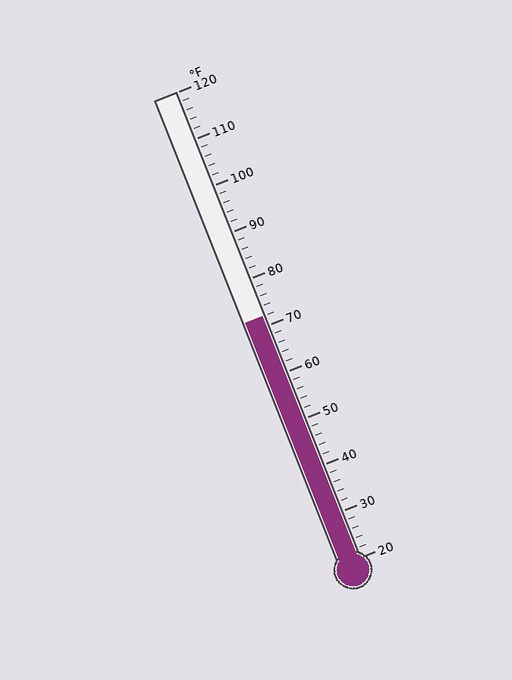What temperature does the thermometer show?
The thermometer shows approximately 72°F.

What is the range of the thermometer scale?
The thermometer scale ranges from 20°F to 120°F.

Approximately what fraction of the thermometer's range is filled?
The thermometer is filled to approximately 50% of its range.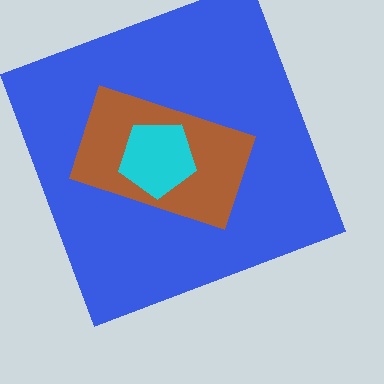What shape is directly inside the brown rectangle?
The cyan pentagon.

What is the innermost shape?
The cyan pentagon.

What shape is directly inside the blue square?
The brown rectangle.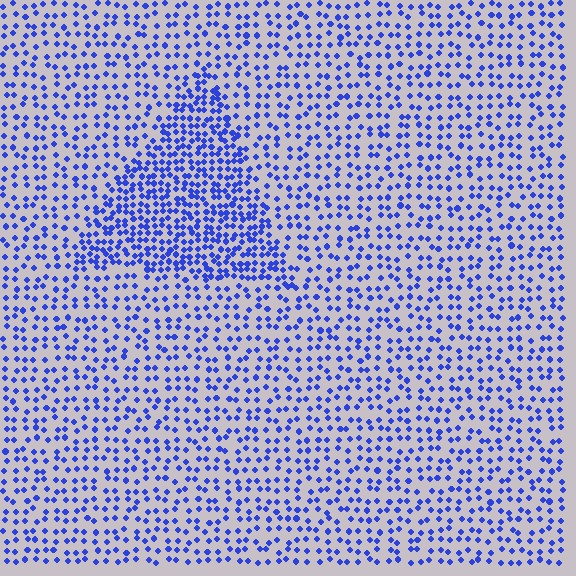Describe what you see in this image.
The image contains small blue elements arranged at two different densities. A triangle-shaped region is visible where the elements are more densely packed than the surrounding area.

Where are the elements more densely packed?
The elements are more densely packed inside the triangle boundary.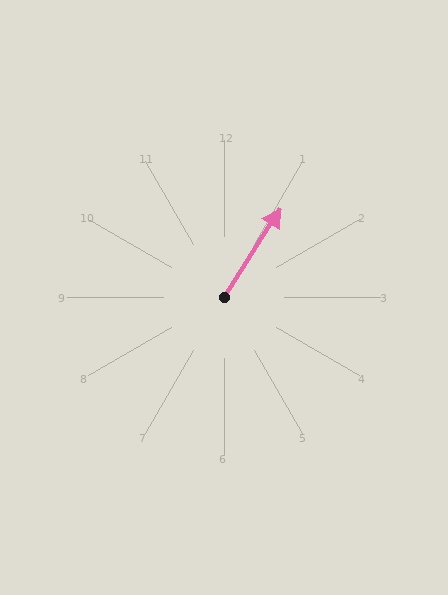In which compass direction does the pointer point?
Northeast.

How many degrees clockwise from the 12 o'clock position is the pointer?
Approximately 32 degrees.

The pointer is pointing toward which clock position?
Roughly 1 o'clock.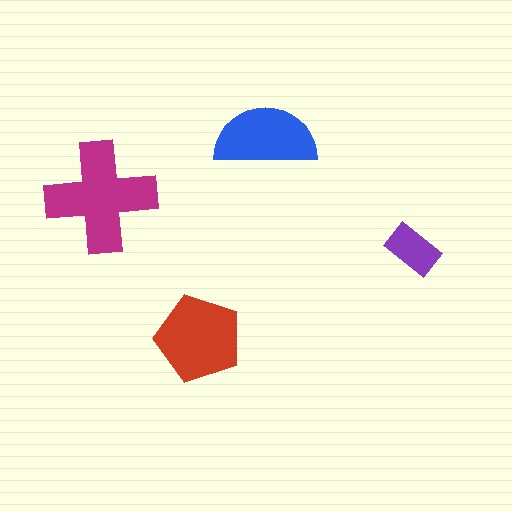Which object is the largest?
The magenta cross.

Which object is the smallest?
The purple rectangle.